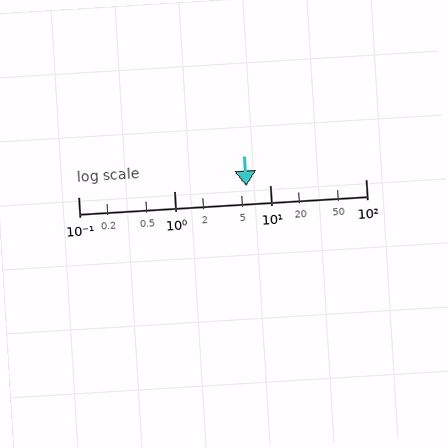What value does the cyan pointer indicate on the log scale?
The pointer indicates approximately 5.7.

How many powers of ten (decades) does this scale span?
The scale spans 3 decades, from 0.1 to 100.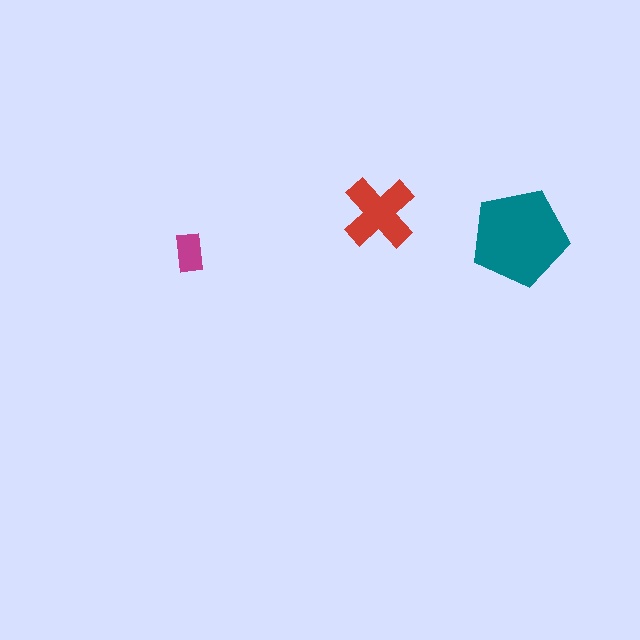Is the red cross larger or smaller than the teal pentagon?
Smaller.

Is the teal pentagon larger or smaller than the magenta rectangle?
Larger.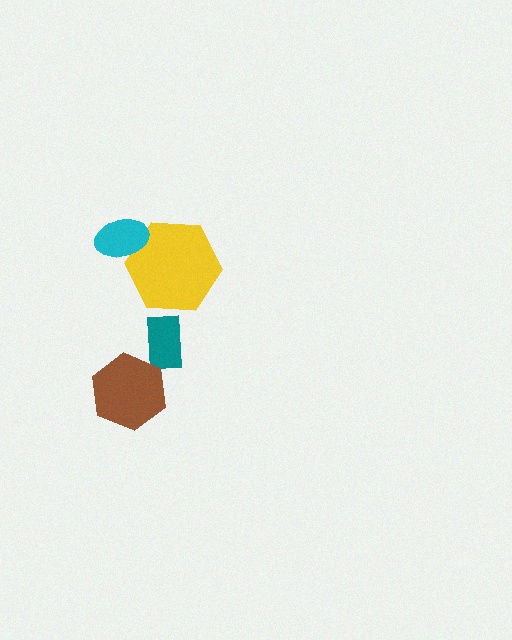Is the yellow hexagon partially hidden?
Yes, it is partially covered by another shape.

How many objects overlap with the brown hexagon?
0 objects overlap with the brown hexagon.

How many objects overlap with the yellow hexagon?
1 object overlaps with the yellow hexagon.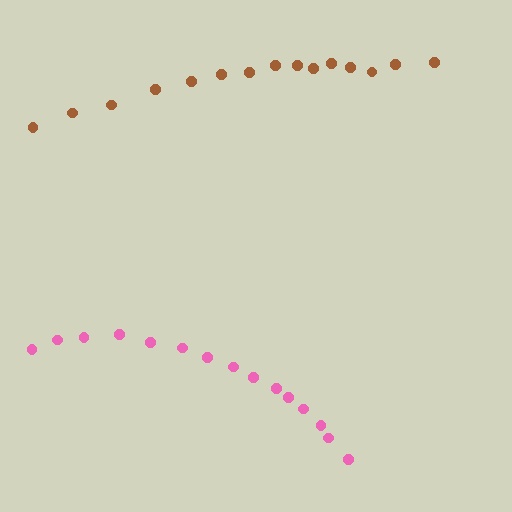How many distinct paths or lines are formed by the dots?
There are 2 distinct paths.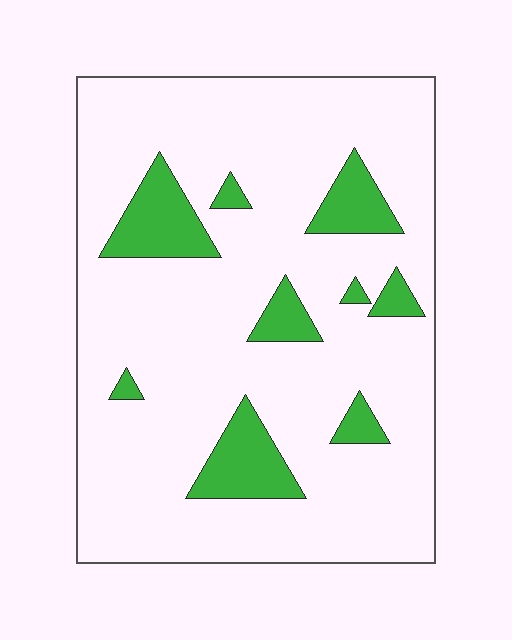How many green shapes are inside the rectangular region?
9.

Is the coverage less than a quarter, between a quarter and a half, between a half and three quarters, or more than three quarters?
Less than a quarter.